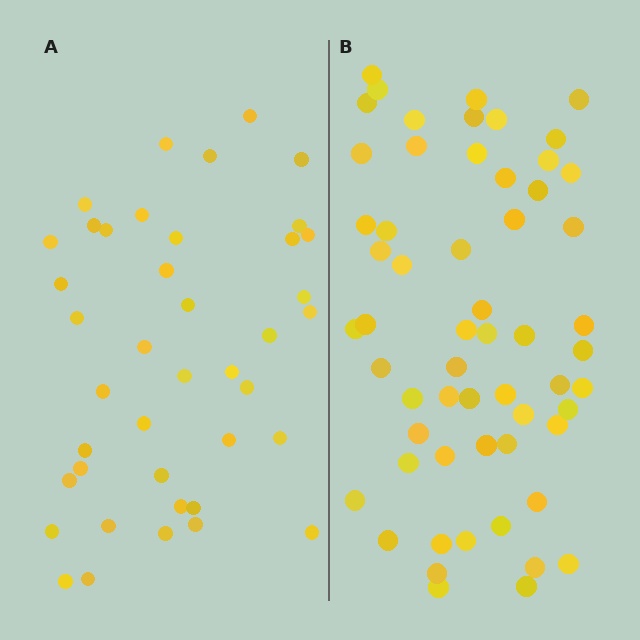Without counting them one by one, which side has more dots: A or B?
Region B (the right region) has more dots.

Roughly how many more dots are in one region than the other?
Region B has approximately 15 more dots than region A.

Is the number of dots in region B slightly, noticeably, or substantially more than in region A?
Region B has noticeably more, but not dramatically so. The ratio is roughly 1.4 to 1.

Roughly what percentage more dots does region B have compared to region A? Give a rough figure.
About 40% more.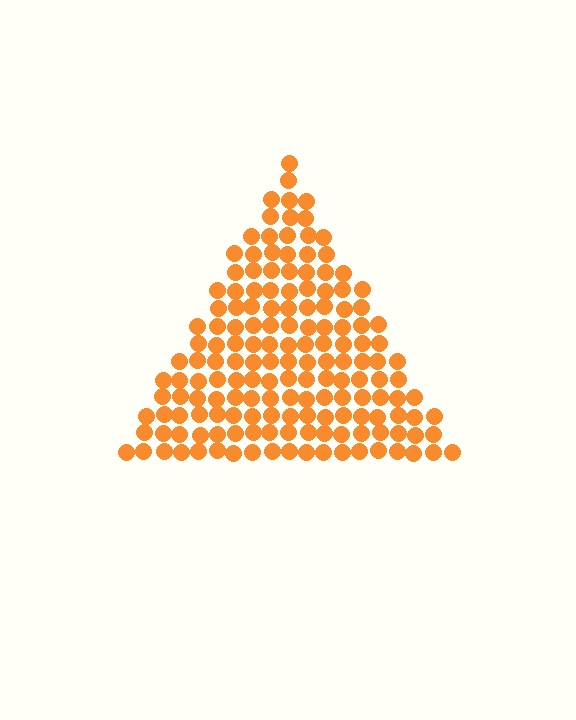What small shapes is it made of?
It is made of small circles.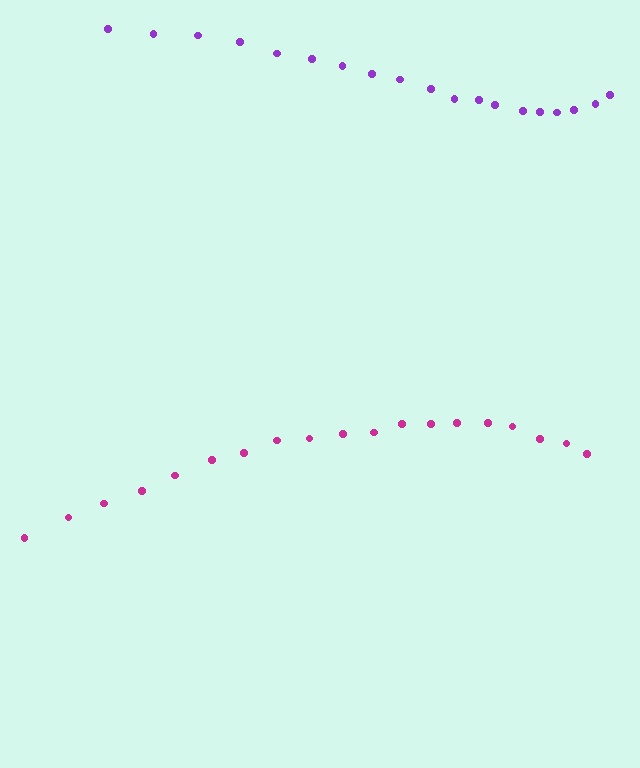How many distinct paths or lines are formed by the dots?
There are 2 distinct paths.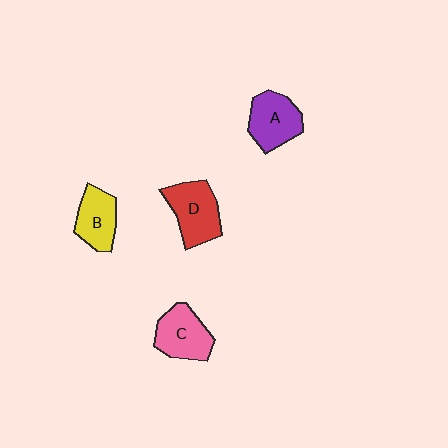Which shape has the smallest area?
Shape B (yellow).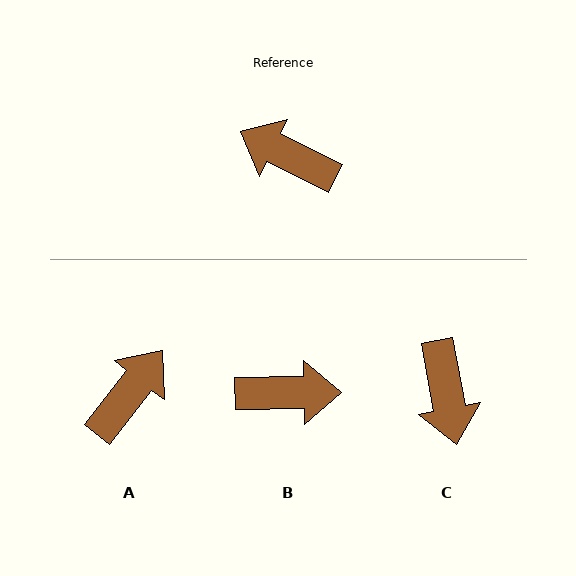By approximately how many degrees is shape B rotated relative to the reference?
Approximately 153 degrees clockwise.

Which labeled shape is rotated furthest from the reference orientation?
B, about 153 degrees away.